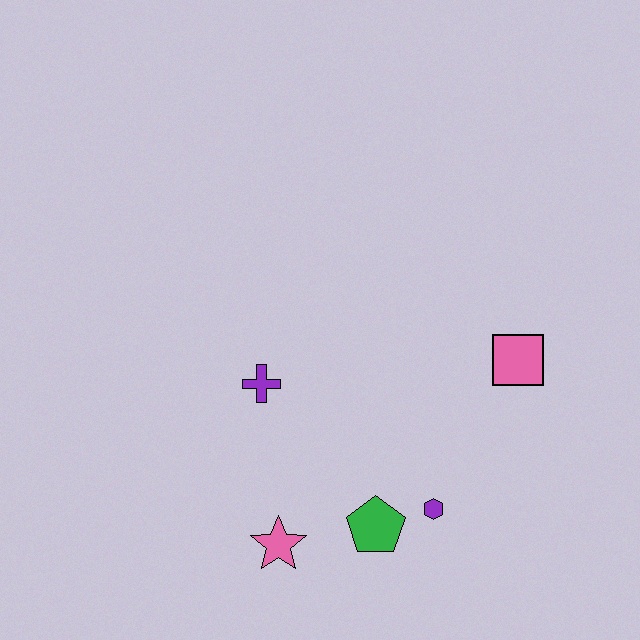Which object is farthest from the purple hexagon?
The purple cross is farthest from the purple hexagon.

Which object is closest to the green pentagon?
The purple hexagon is closest to the green pentagon.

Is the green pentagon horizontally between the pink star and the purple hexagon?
Yes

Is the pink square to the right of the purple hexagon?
Yes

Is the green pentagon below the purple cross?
Yes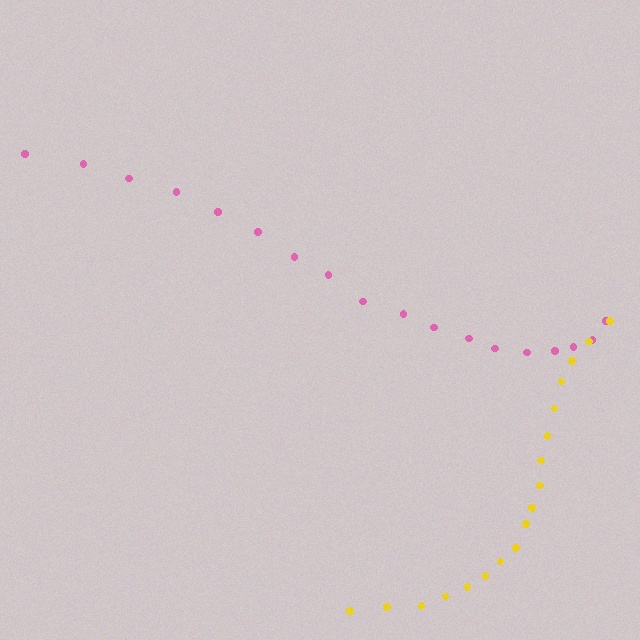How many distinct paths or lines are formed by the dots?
There are 2 distinct paths.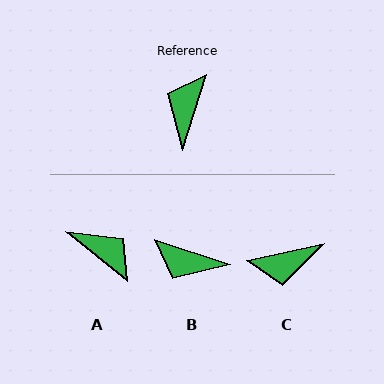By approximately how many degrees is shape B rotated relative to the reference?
Approximately 89 degrees counter-clockwise.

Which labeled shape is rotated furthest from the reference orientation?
C, about 120 degrees away.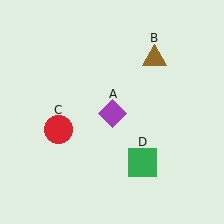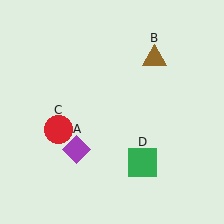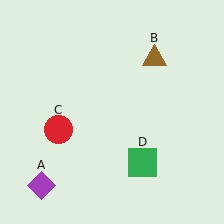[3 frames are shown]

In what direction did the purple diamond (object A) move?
The purple diamond (object A) moved down and to the left.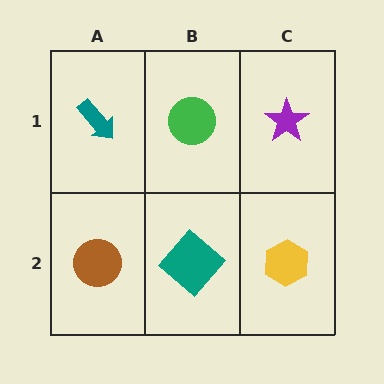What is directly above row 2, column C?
A purple star.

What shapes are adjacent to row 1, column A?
A brown circle (row 2, column A), a green circle (row 1, column B).